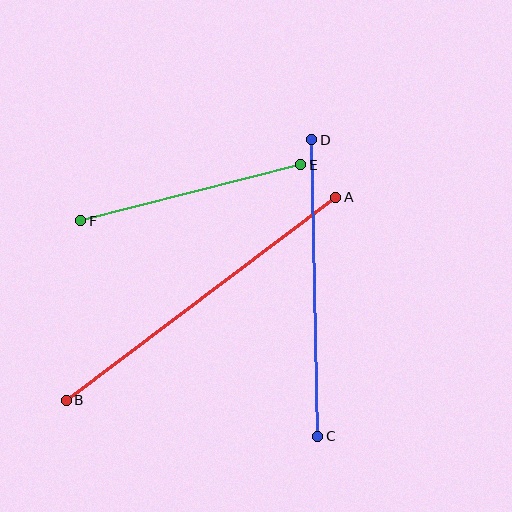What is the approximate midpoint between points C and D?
The midpoint is at approximately (315, 288) pixels.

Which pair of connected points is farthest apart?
Points A and B are farthest apart.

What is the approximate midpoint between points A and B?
The midpoint is at approximately (201, 299) pixels.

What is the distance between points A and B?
The distance is approximately 337 pixels.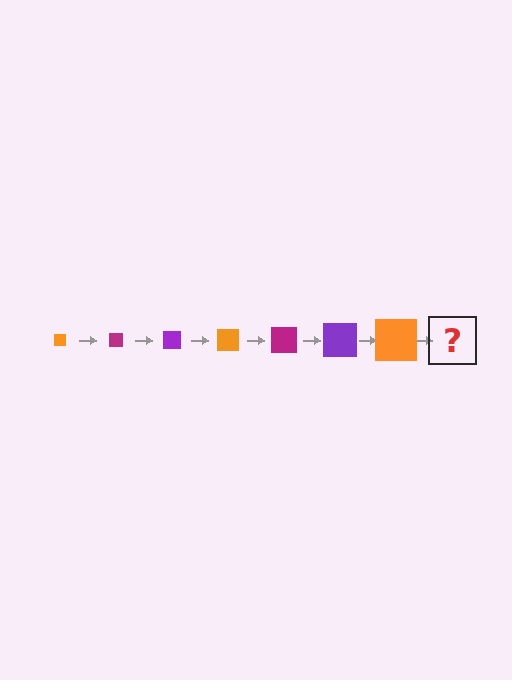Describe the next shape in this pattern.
It should be a magenta square, larger than the previous one.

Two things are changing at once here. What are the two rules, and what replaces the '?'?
The two rules are that the square grows larger each step and the color cycles through orange, magenta, and purple. The '?' should be a magenta square, larger than the previous one.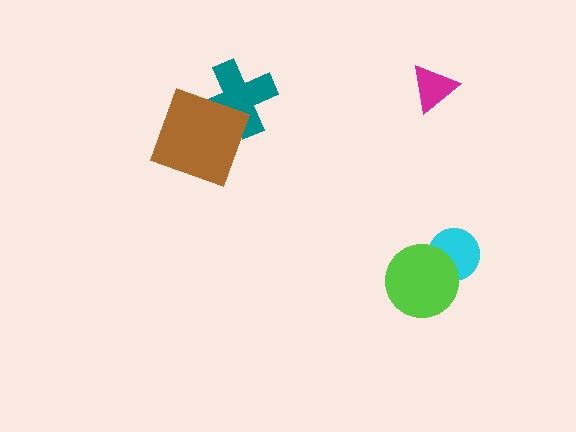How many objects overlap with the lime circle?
1 object overlaps with the lime circle.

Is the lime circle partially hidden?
No, no other shape covers it.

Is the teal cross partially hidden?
Yes, it is partially covered by another shape.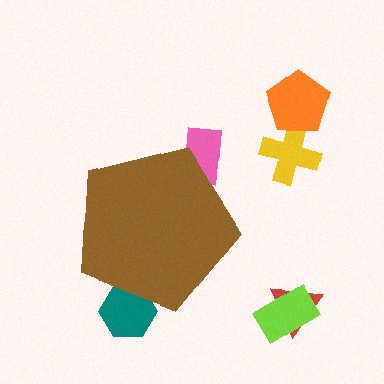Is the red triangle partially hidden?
No, the red triangle is fully visible.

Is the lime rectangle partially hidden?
No, the lime rectangle is fully visible.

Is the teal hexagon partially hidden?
Yes, the teal hexagon is partially hidden behind the brown pentagon.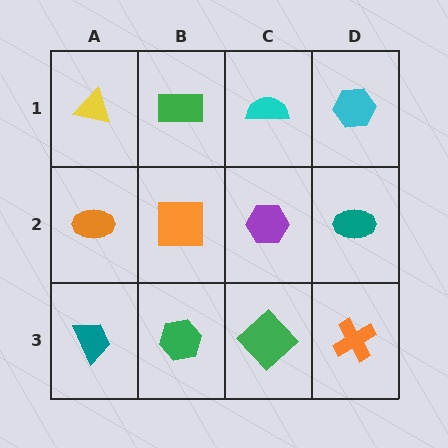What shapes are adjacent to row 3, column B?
An orange square (row 2, column B), a teal trapezoid (row 3, column A), a green diamond (row 3, column C).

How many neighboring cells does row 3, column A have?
2.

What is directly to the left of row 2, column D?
A purple hexagon.